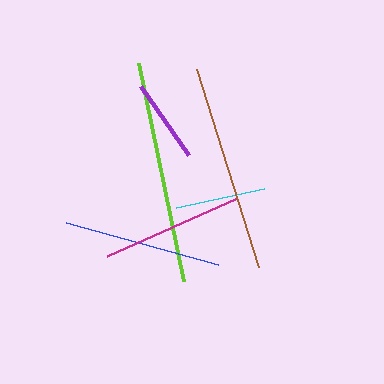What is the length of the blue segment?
The blue segment is approximately 158 pixels long.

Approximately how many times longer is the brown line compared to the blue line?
The brown line is approximately 1.3 times the length of the blue line.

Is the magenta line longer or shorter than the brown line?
The brown line is longer than the magenta line.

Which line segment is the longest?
The lime line is the longest at approximately 222 pixels.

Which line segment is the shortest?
The purple line is the shortest at approximately 83 pixels.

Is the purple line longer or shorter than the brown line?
The brown line is longer than the purple line.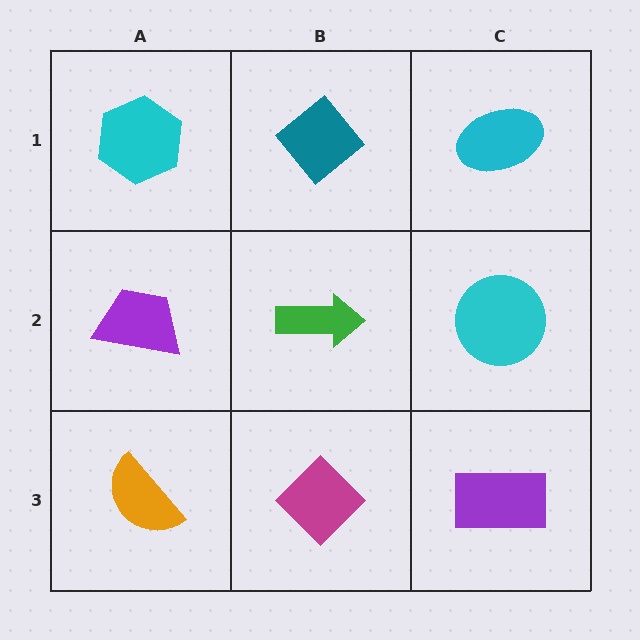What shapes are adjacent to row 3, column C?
A cyan circle (row 2, column C), a magenta diamond (row 3, column B).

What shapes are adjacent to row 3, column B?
A green arrow (row 2, column B), an orange semicircle (row 3, column A), a purple rectangle (row 3, column C).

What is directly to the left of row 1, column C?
A teal diamond.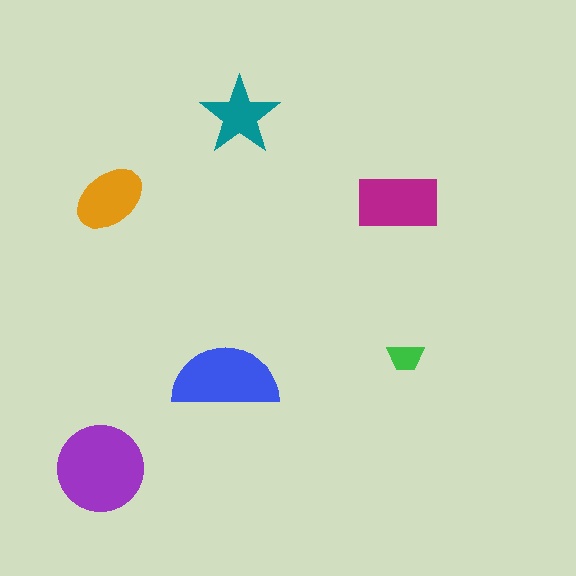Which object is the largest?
The purple circle.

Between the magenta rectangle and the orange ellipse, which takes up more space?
The magenta rectangle.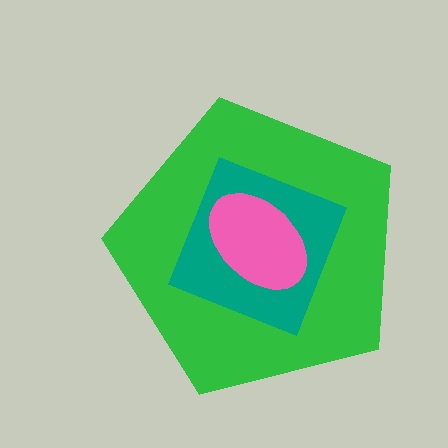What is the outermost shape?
The green pentagon.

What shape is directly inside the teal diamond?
The pink ellipse.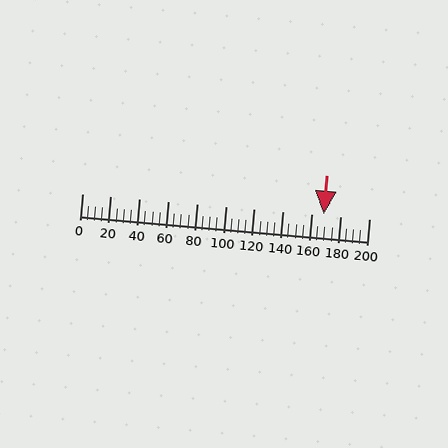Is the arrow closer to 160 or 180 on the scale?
The arrow is closer to 160.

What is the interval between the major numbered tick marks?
The major tick marks are spaced 20 units apart.